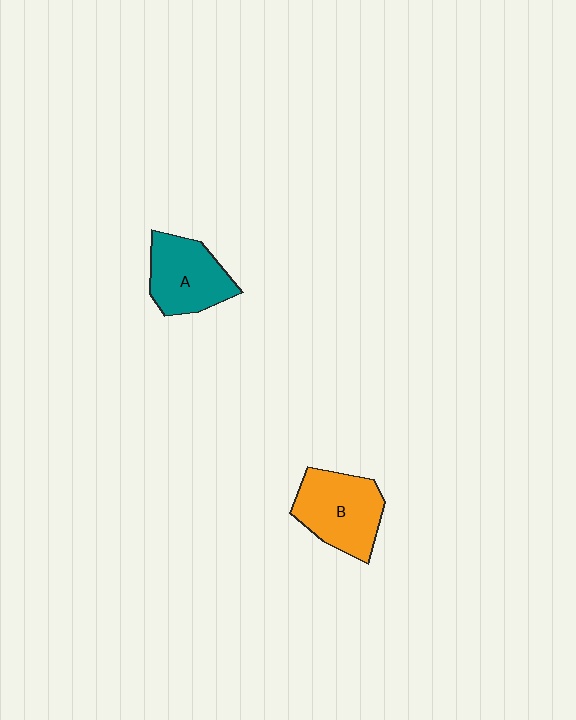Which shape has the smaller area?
Shape A (teal).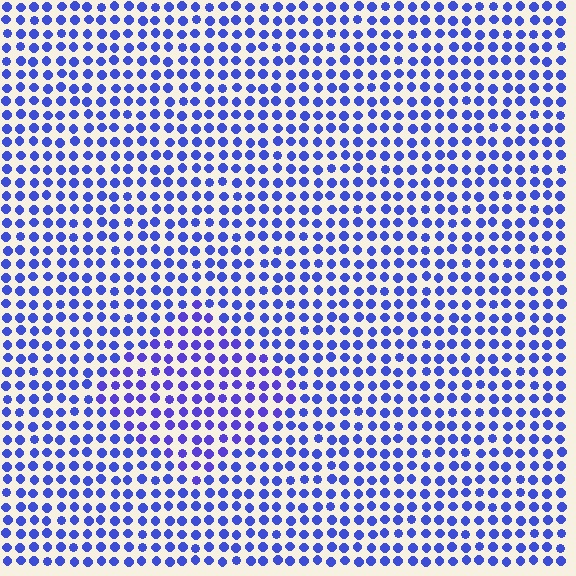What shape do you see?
I see a diamond.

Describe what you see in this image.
The image is filled with small blue elements in a uniform arrangement. A diamond-shaped region is visible where the elements are tinted to a slightly different hue, forming a subtle color boundary.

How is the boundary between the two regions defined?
The boundary is defined purely by a slight shift in hue (about 17 degrees). Spacing, size, and orientation are identical on both sides.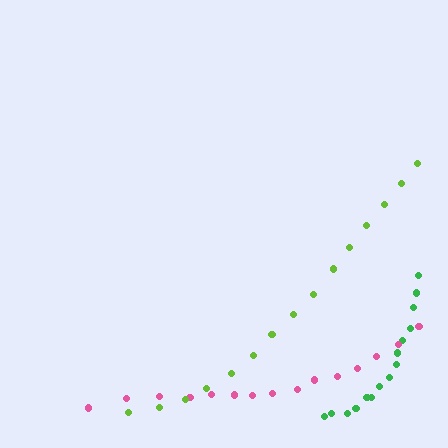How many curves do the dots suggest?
There are 3 distinct paths.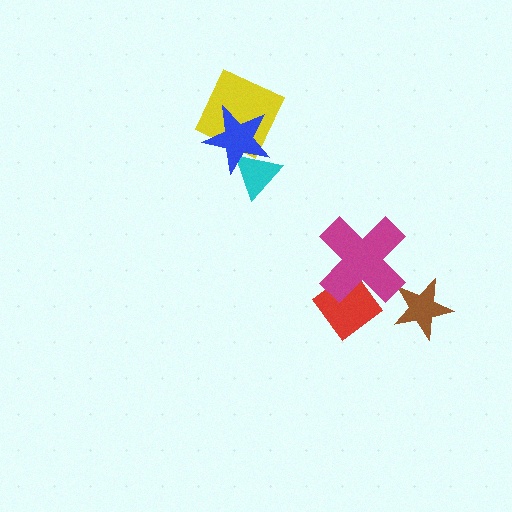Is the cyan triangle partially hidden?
Yes, it is partially covered by another shape.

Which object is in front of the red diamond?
The magenta cross is in front of the red diamond.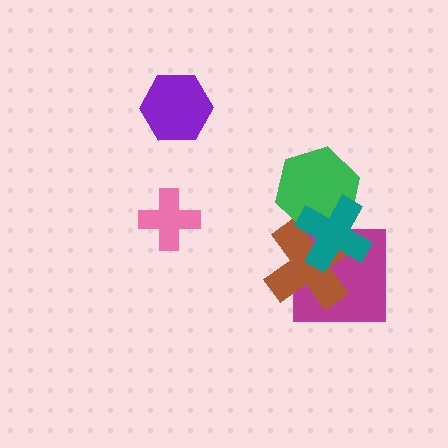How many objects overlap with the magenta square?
2 objects overlap with the magenta square.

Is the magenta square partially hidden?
Yes, it is partially covered by another shape.